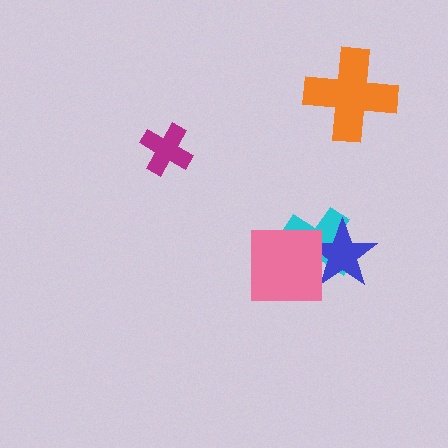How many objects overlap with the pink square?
2 objects overlap with the pink square.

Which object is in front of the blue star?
The pink square is in front of the blue star.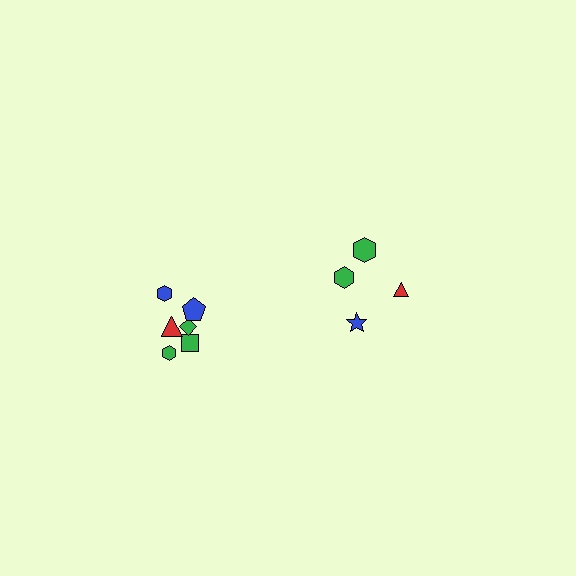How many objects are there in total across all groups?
There are 10 objects.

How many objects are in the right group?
There are 4 objects.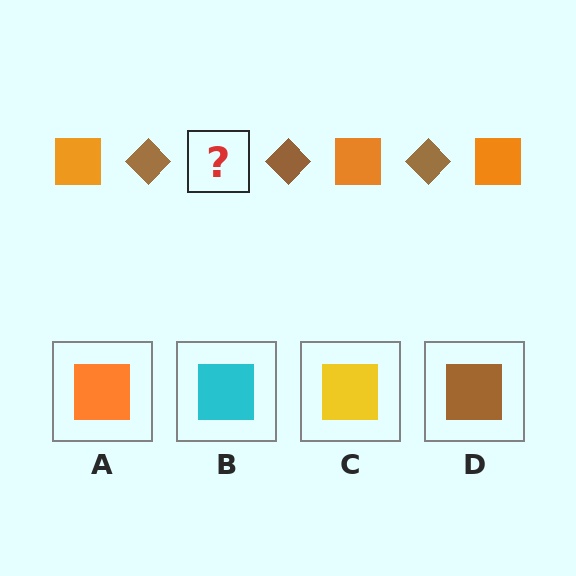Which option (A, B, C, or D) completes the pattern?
A.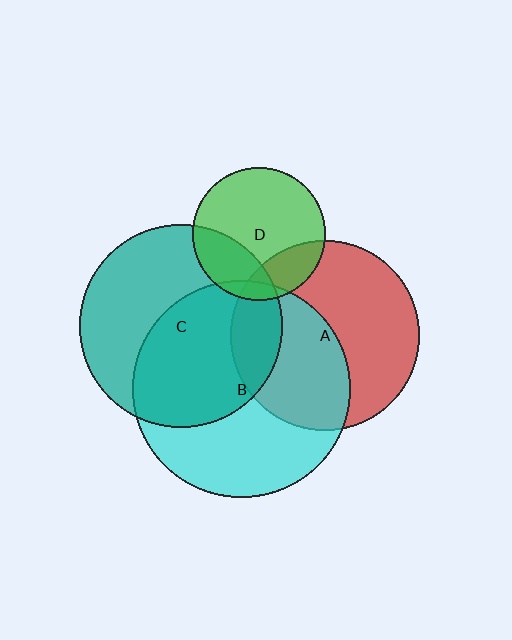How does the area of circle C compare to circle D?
Approximately 2.3 times.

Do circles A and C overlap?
Yes.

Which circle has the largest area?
Circle B (cyan).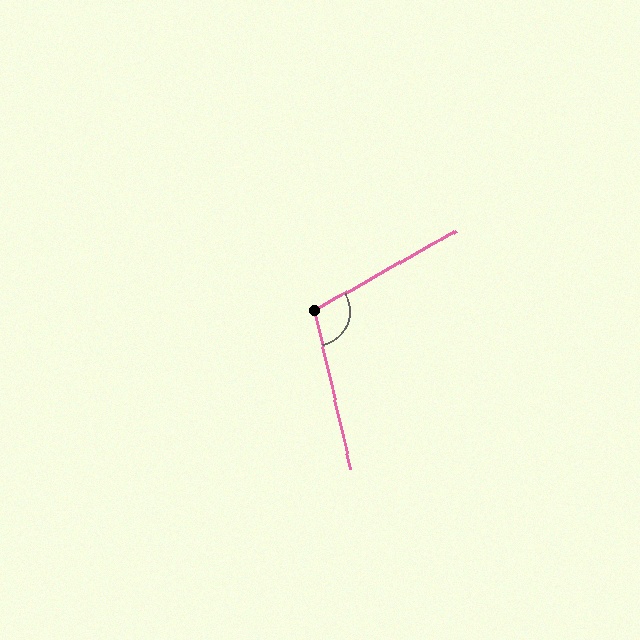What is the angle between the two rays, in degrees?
Approximately 107 degrees.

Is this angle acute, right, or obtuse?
It is obtuse.